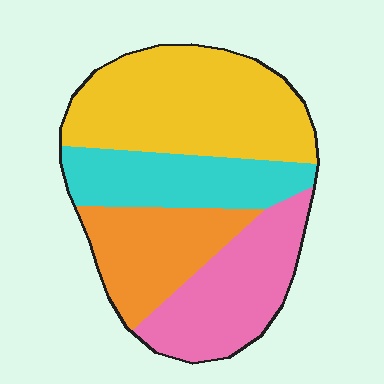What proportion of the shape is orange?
Orange covers around 20% of the shape.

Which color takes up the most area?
Yellow, at roughly 35%.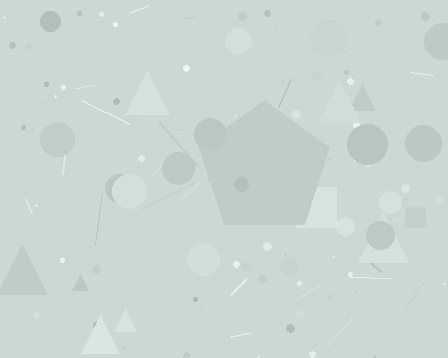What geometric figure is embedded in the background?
A pentagon is embedded in the background.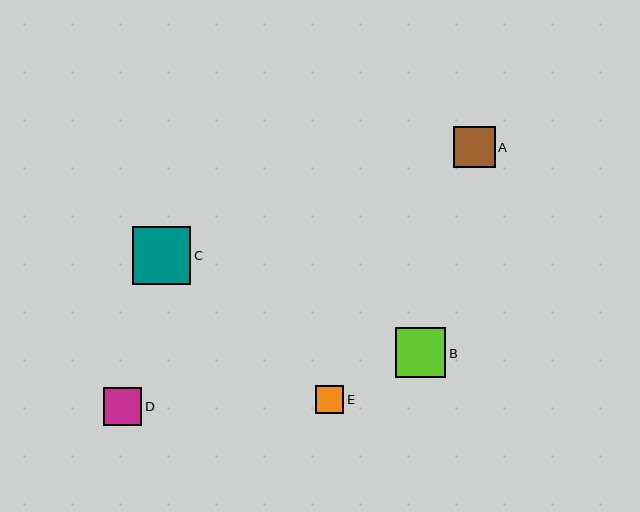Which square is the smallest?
Square E is the smallest with a size of approximately 29 pixels.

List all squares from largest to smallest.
From largest to smallest: C, B, A, D, E.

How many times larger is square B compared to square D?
Square B is approximately 1.3 times the size of square D.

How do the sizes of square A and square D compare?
Square A and square D are approximately the same size.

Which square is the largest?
Square C is the largest with a size of approximately 59 pixels.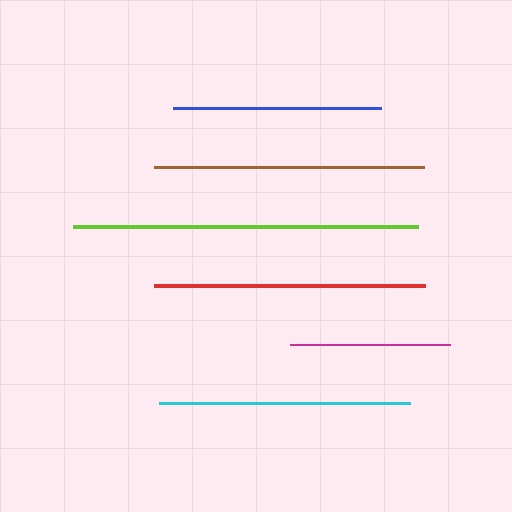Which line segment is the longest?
The lime line is the longest at approximately 345 pixels.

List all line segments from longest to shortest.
From longest to shortest: lime, red, brown, cyan, blue, magenta.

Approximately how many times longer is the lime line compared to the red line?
The lime line is approximately 1.3 times the length of the red line.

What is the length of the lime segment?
The lime segment is approximately 345 pixels long.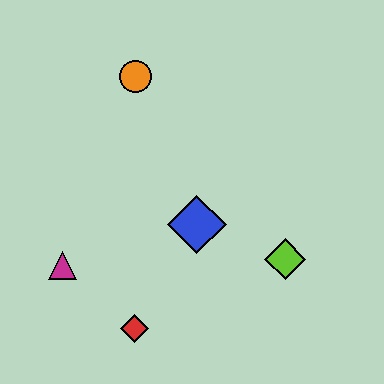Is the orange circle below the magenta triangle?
No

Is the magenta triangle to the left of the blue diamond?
Yes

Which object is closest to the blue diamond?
The lime diamond is closest to the blue diamond.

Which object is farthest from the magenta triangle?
The lime diamond is farthest from the magenta triangle.